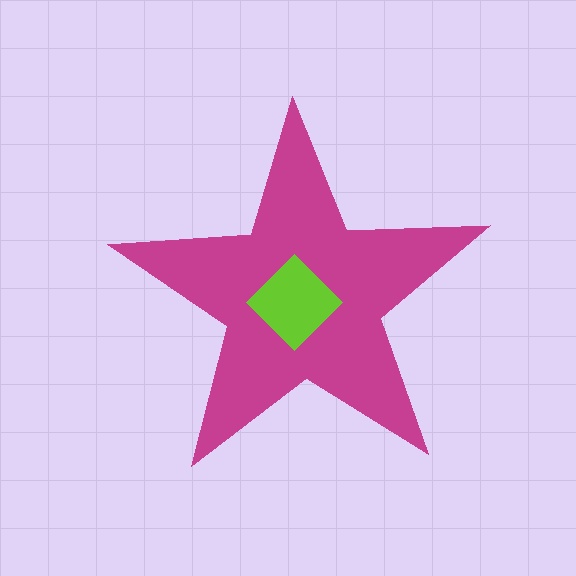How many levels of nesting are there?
2.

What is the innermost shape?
The lime diamond.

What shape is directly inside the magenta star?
The lime diamond.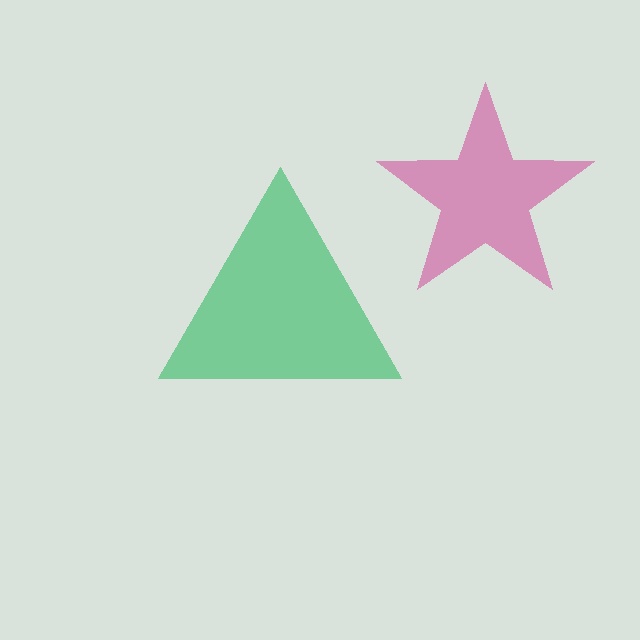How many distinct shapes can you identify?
There are 2 distinct shapes: a magenta star, a green triangle.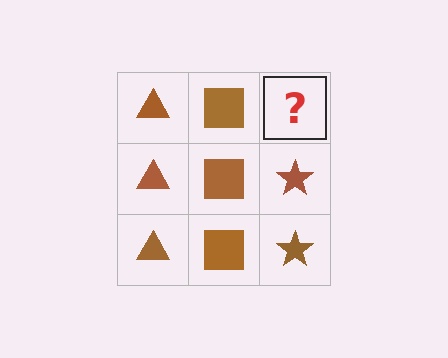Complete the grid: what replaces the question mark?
The question mark should be replaced with a brown star.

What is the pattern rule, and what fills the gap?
The rule is that each column has a consistent shape. The gap should be filled with a brown star.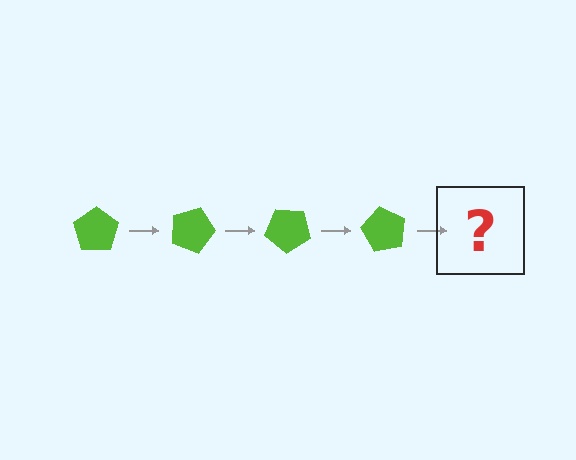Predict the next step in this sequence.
The next step is a lime pentagon rotated 80 degrees.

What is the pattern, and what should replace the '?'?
The pattern is that the pentagon rotates 20 degrees each step. The '?' should be a lime pentagon rotated 80 degrees.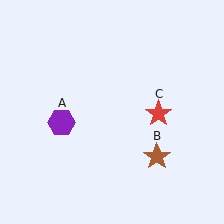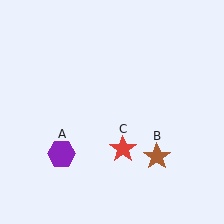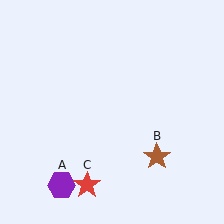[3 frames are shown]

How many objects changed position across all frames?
2 objects changed position: purple hexagon (object A), red star (object C).